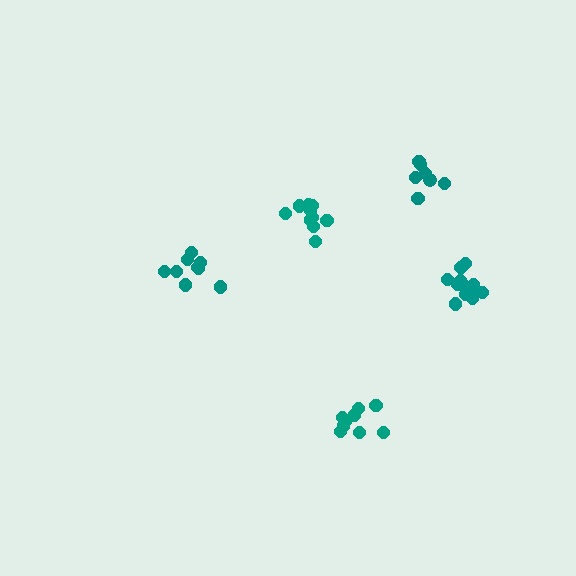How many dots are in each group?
Group 1: 11 dots, Group 2: 9 dots, Group 3: 12 dots, Group 4: 7 dots, Group 5: 9 dots (48 total).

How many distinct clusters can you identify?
There are 5 distinct clusters.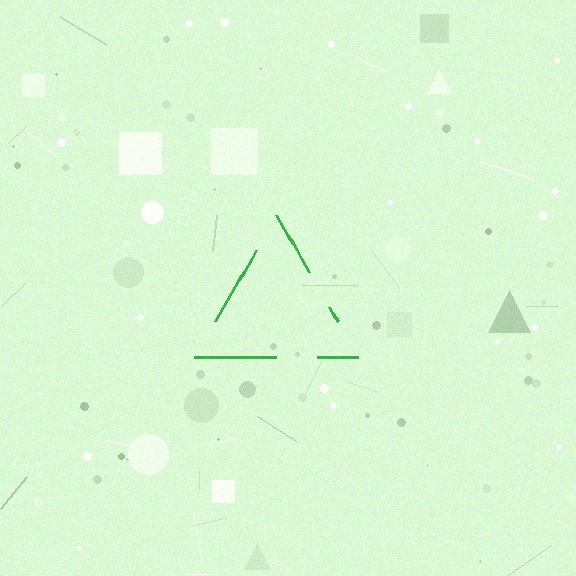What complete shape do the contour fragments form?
The contour fragments form a triangle.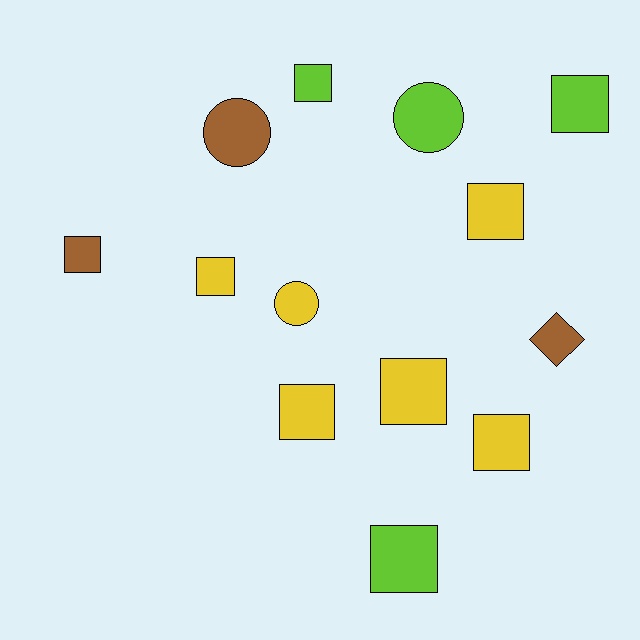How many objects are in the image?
There are 13 objects.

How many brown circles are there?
There is 1 brown circle.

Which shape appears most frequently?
Square, with 9 objects.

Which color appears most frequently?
Yellow, with 6 objects.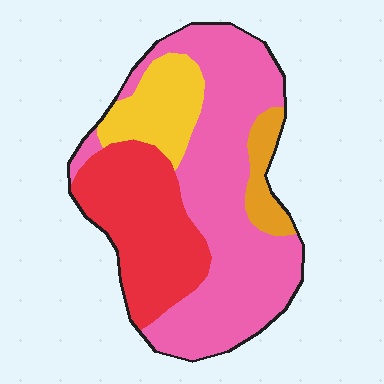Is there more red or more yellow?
Red.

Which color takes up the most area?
Pink, at roughly 50%.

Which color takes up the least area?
Orange, at roughly 5%.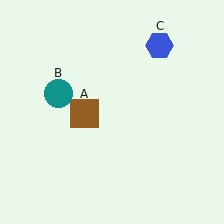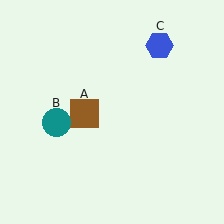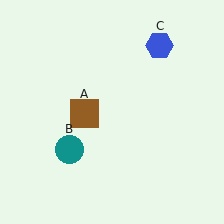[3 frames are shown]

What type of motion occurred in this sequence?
The teal circle (object B) rotated counterclockwise around the center of the scene.